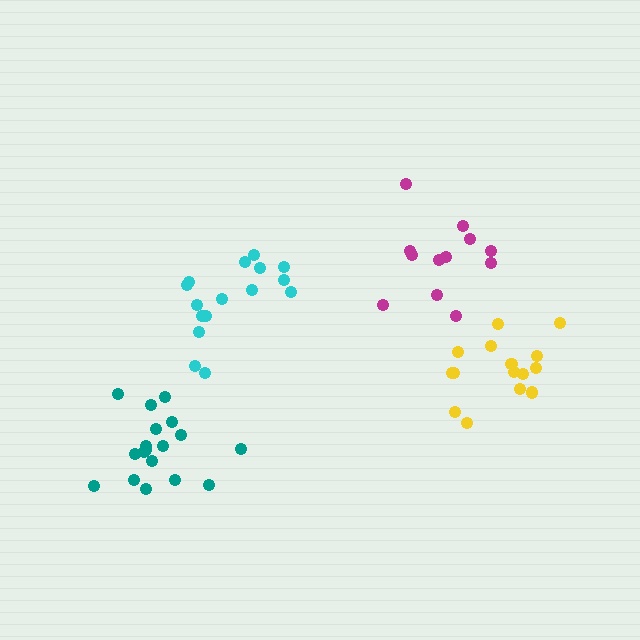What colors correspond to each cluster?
The clusters are colored: teal, magenta, yellow, cyan.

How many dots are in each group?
Group 1: 18 dots, Group 2: 12 dots, Group 3: 15 dots, Group 4: 16 dots (61 total).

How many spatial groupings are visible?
There are 4 spatial groupings.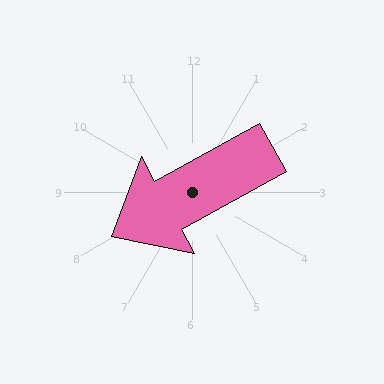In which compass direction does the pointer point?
Southwest.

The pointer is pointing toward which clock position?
Roughly 8 o'clock.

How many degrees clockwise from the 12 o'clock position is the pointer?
Approximately 241 degrees.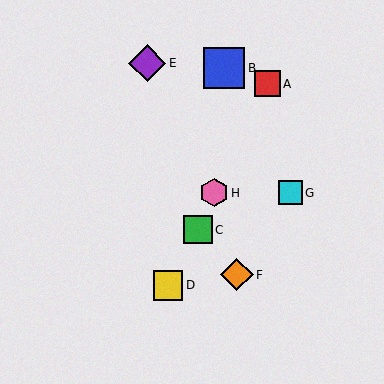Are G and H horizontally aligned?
Yes, both are at y≈193.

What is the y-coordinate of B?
Object B is at y≈68.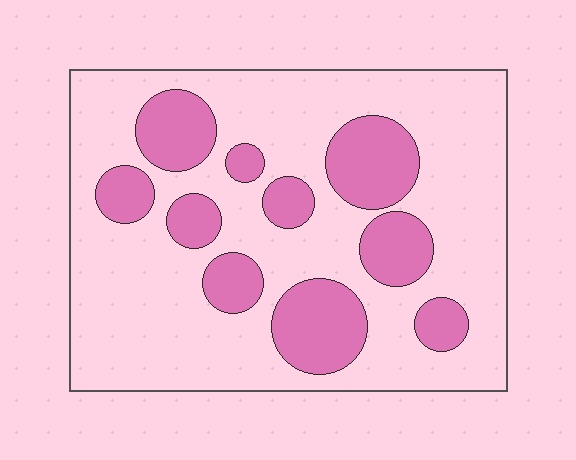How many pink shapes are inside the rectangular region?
10.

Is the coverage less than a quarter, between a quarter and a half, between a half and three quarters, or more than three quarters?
Between a quarter and a half.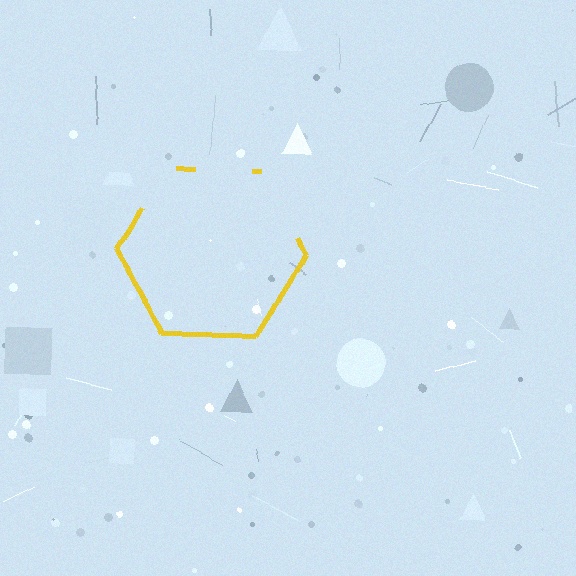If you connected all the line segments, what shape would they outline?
They would outline a hexagon.